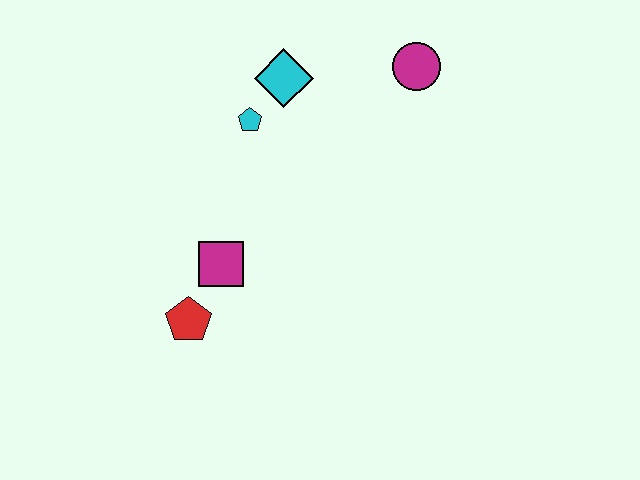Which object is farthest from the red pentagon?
The magenta circle is farthest from the red pentagon.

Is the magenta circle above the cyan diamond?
Yes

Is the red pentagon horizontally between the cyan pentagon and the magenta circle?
No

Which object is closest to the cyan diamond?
The cyan pentagon is closest to the cyan diamond.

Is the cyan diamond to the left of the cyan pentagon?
No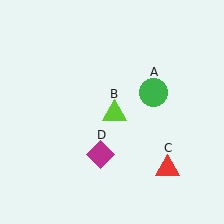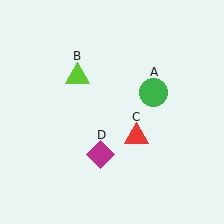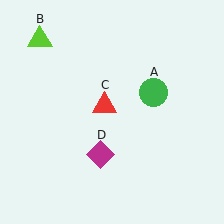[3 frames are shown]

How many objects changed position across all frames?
2 objects changed position: lime triangle (object B), red triangle (object C).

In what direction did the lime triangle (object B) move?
The lime triangle (object B) moved up and to the left.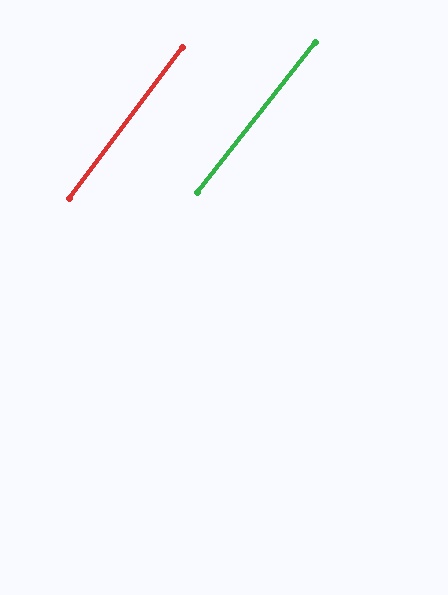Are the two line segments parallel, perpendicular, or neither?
Parallel — their directions differ by only 1.6°.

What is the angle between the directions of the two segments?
Approximately 2 degrees.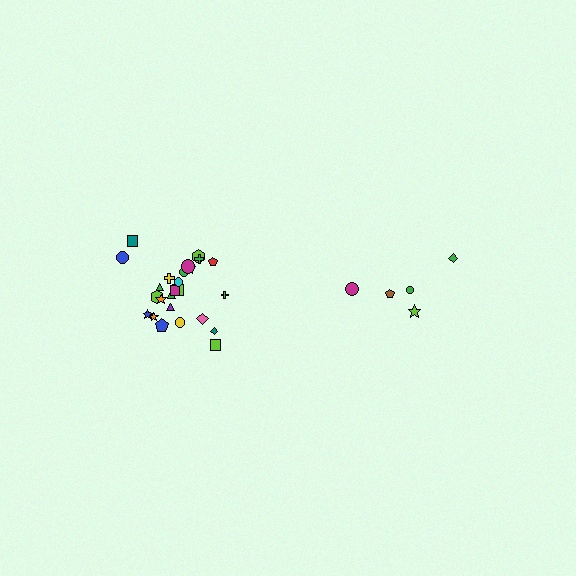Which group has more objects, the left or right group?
The left group.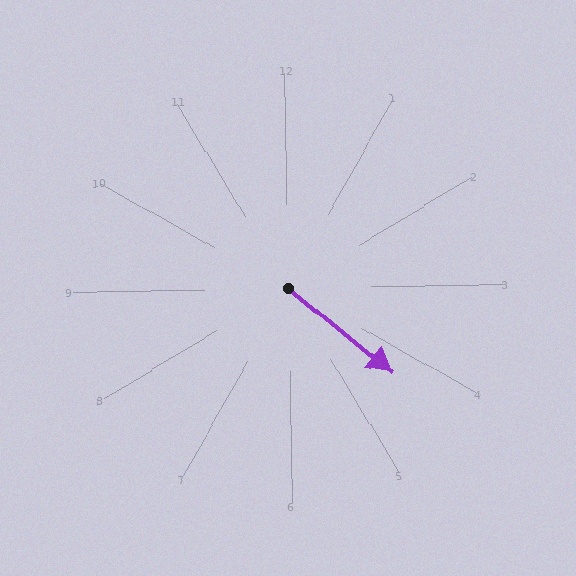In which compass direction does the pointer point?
Southeast.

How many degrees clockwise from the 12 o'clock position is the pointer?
Approximately 130 degrees.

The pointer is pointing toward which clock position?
Roughly 4 o'clock.